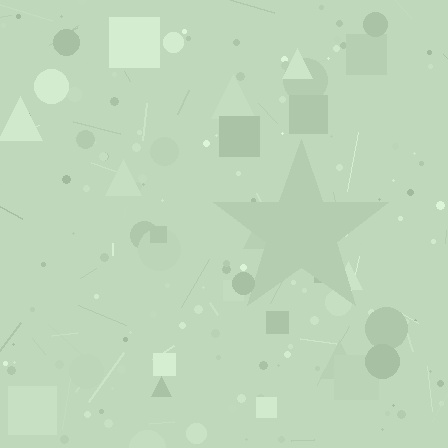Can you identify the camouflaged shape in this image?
The camouflaged shape is a star.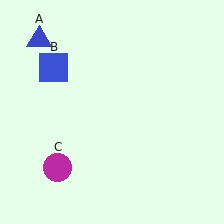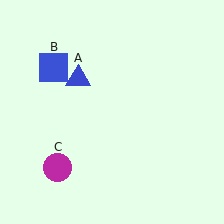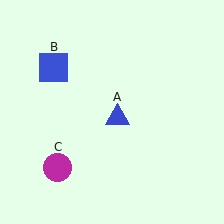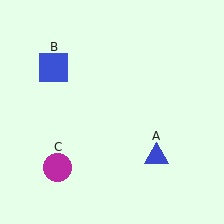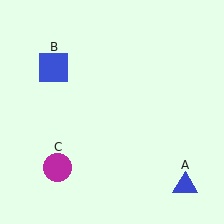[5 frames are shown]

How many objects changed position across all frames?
1 object changed position: blue triangle (object A).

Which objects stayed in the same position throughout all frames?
Blue square (object B) and magenta circle (object C) remained stationary.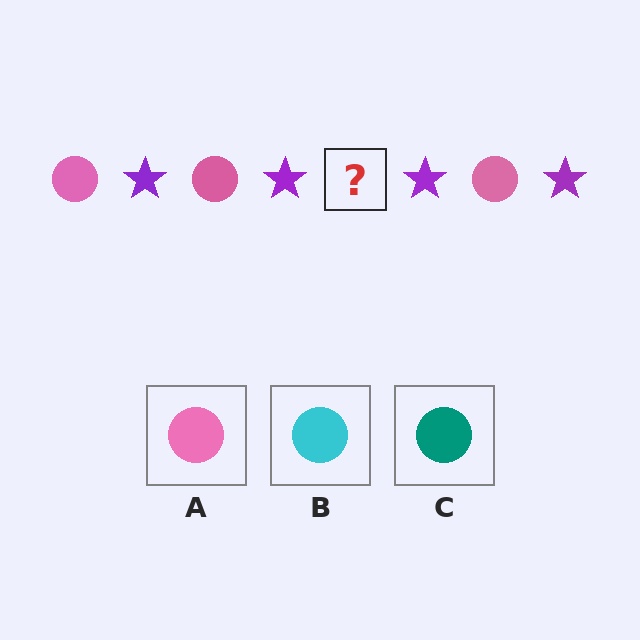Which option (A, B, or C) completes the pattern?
A.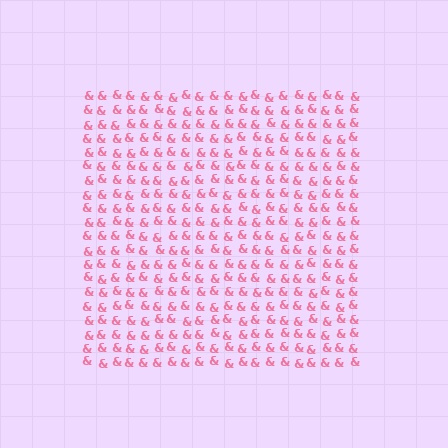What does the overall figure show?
The overall figure shows a square.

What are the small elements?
The small elements are ampersands.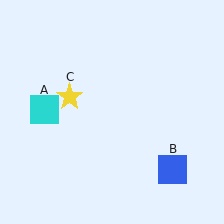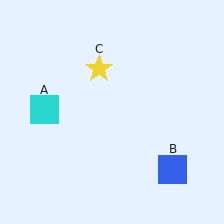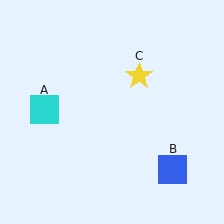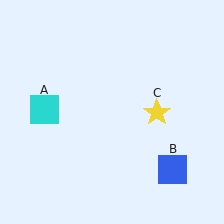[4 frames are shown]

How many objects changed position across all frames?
1 object changed position: yellow star (object C).